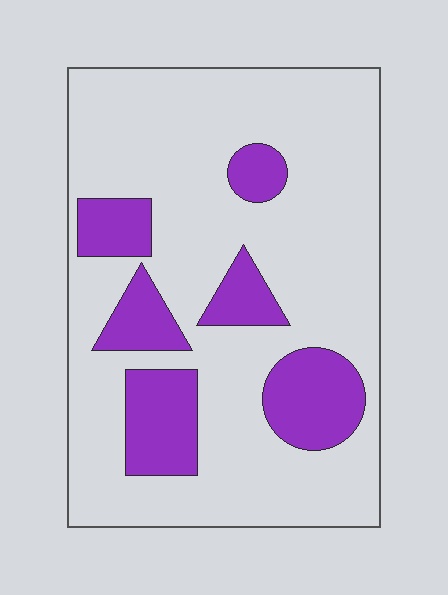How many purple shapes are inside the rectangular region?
6.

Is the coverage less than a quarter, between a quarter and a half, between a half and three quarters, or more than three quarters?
Less than a quarter.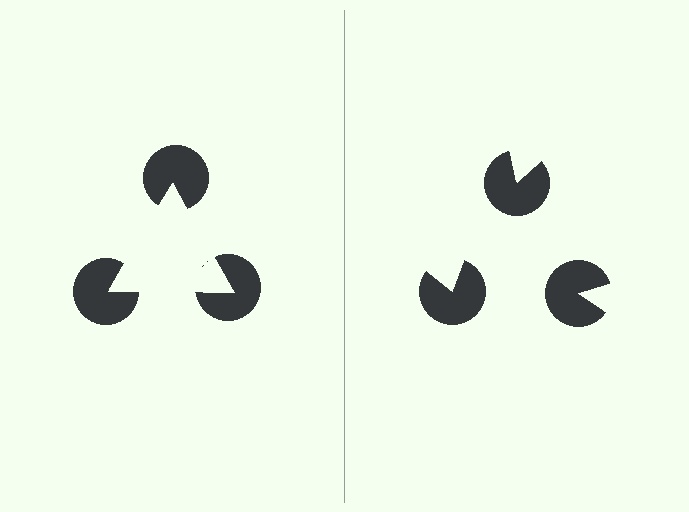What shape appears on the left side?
An illusory triangle.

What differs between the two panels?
The pac-man discs are positioned identically on both sides; only the wedge orientations differ. On the left they align to a triangle; on the right they are misaligned.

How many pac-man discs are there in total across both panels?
6 — 3 on each side.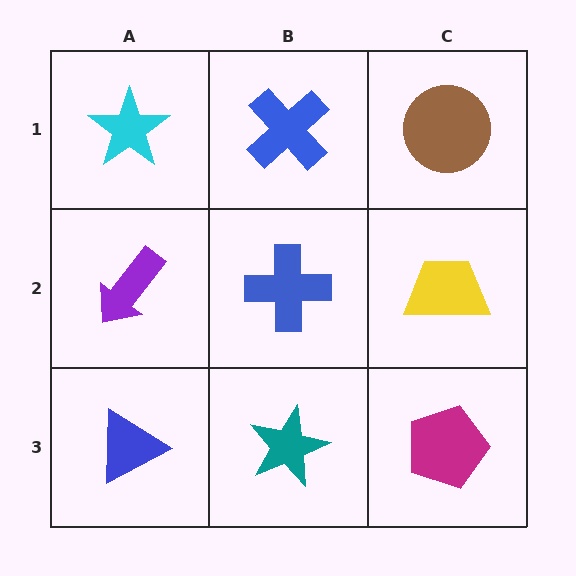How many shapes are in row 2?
3 shapes.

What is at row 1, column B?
A blue cross.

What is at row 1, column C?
A brown circle.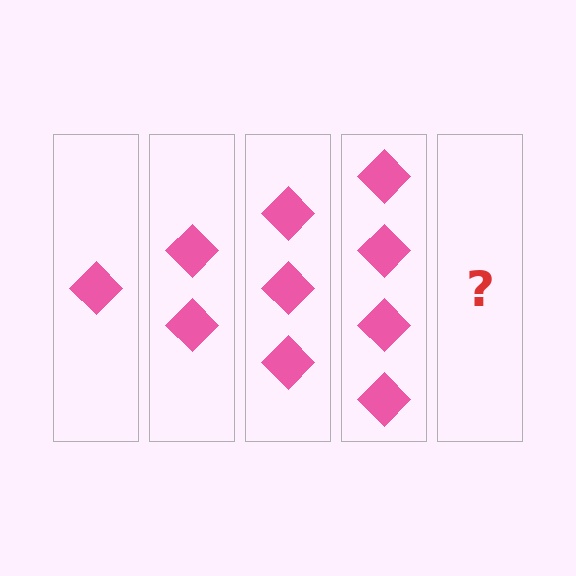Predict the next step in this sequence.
The next step is 5 diamonds.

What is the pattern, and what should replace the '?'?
The pattern is that each step adds one more diamond. The '?' should be 5 diamonds.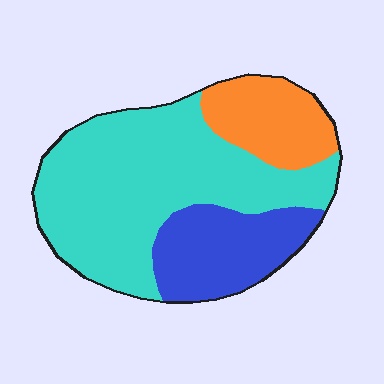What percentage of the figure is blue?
Blue covers 23% of the figure.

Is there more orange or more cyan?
Cyan.